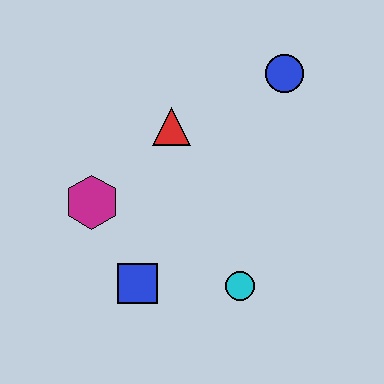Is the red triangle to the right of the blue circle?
No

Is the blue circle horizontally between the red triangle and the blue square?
No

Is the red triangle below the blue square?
No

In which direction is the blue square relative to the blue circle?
The blue square is below the blue circle.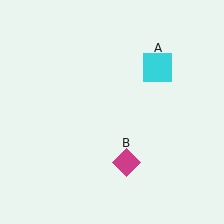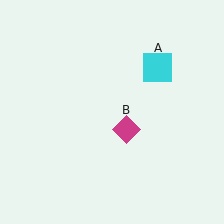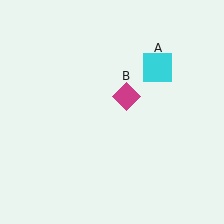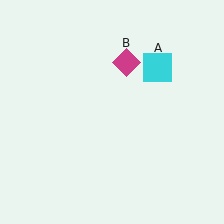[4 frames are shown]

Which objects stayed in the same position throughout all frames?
Cyan square (object A) remained stationary.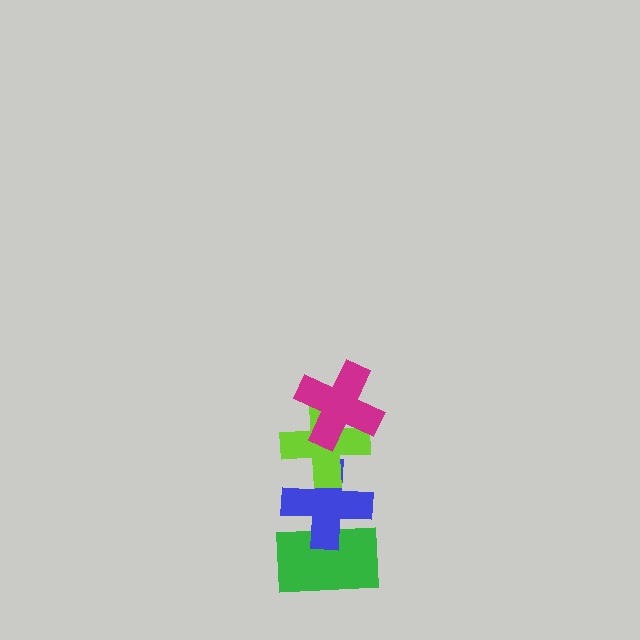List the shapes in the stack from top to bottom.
From top to bottom: the magenta cross, the lime cross, the blue cross, the green rectangle.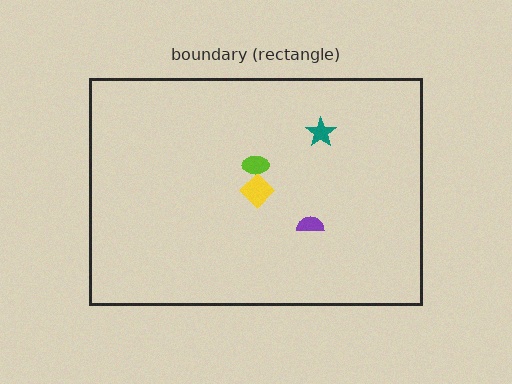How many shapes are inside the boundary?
4 inside, 0 outside.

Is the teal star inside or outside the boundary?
Inside.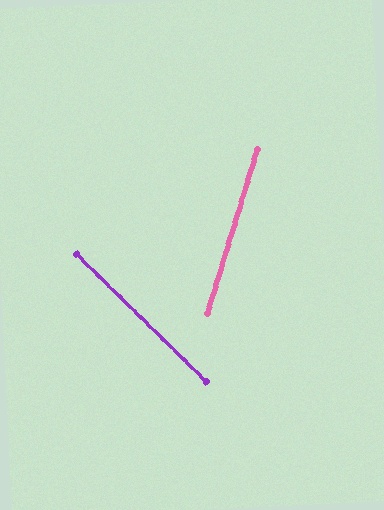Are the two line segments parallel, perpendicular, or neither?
Neither parallel nor perpendicular — they differ by about 63°.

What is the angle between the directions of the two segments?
Approximately 63 degrees.